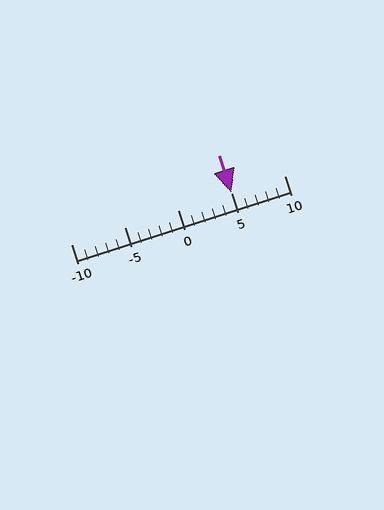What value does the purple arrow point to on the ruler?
The purple arrow points to approximately 5.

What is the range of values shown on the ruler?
The ruler shows values from -10 to 10.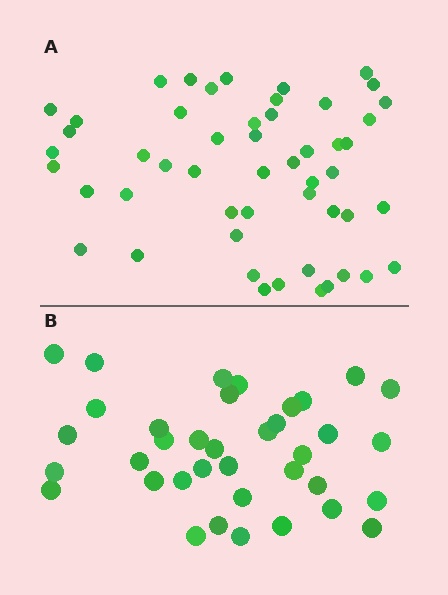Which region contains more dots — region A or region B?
Region A (the top region) has more dots.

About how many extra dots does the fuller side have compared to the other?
Region A has approximately 15 more dots than region B.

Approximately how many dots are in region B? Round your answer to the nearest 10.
About 40 dots. (The exact count is 37, which rounds to 40.)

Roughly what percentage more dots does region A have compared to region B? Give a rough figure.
About 40% more.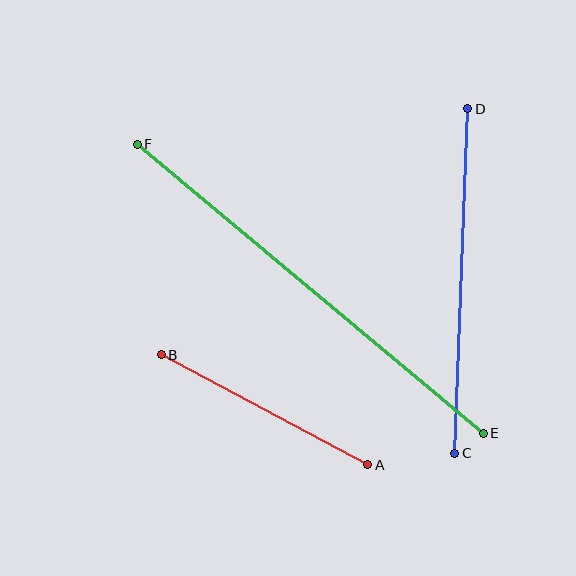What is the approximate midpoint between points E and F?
The midpoint is at approximately (310, 289) pixels.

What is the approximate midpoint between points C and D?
The midpoint is at approximately (461, 281) pixels.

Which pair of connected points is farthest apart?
Points E and F are farthest apart.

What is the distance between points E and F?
The distance is approximately 451 pixels.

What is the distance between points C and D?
The distance is approximately 345 pixels.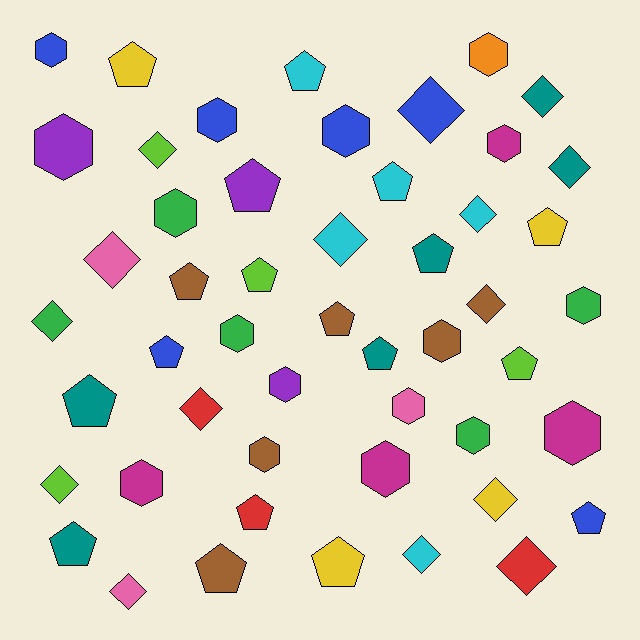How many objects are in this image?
There are 50 objects.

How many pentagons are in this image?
There are 18 pentagons.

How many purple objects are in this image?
There are 3 purple objects.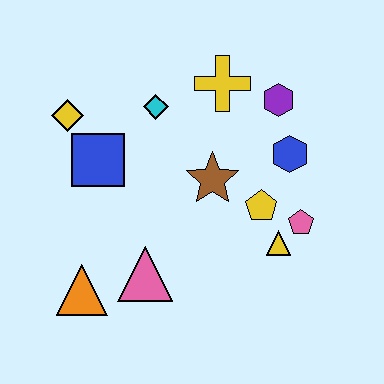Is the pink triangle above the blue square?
No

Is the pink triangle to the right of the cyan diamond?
No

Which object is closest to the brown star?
The yellow pentagon is closest to the brown star.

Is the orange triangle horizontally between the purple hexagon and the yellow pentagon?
No